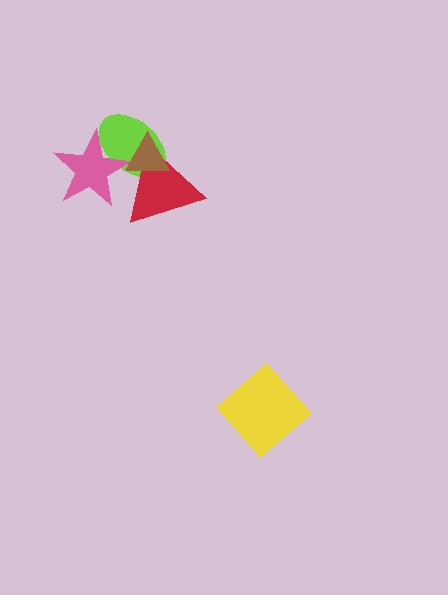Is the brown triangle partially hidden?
No, no other shape covers it.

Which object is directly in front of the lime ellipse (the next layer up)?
The pink star is directly in front of the lime ellipse.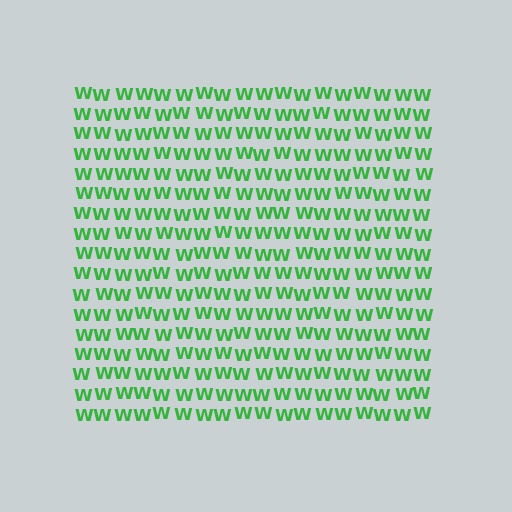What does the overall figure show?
The overall figure shows a square.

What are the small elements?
The small elements are letter W's.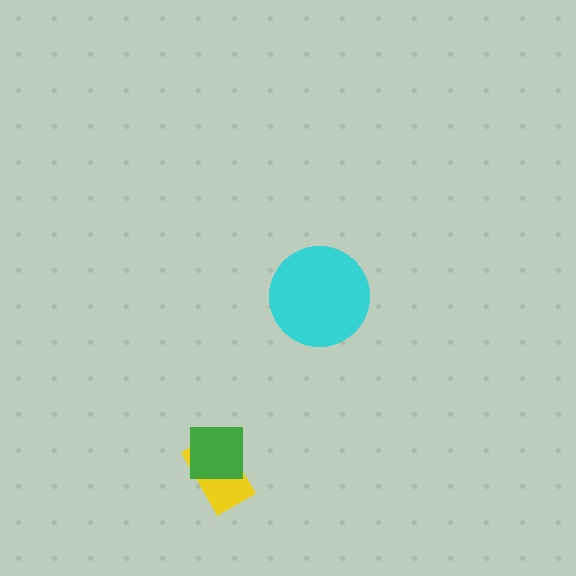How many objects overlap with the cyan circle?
0 objects overlap with the cyan circle.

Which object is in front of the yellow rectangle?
The green square is in front of the yellow rectangle.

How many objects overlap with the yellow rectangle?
1 object overlaps with the yellow rectangle.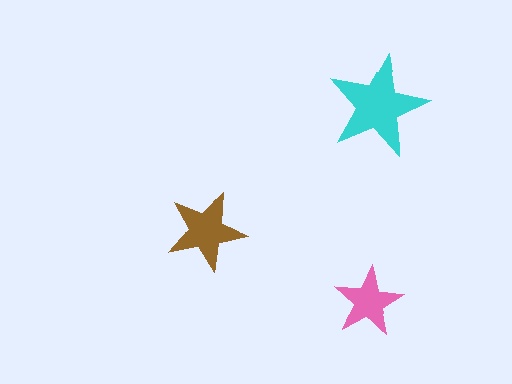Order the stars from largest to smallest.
the cyan one, the brown one, the pink one.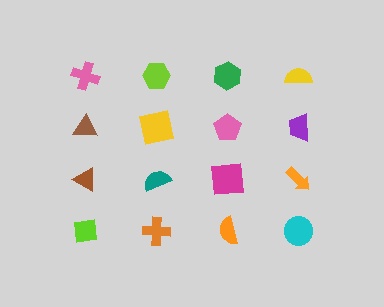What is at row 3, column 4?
An orange arrow.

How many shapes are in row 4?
4 shapes.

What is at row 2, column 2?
A yellow square.